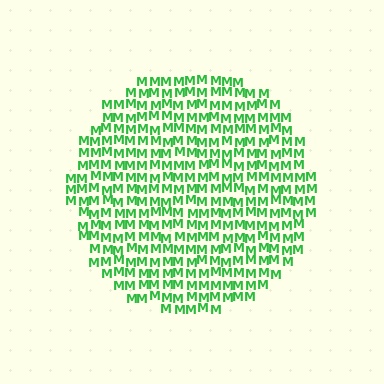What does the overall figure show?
The overall figure shows a circle.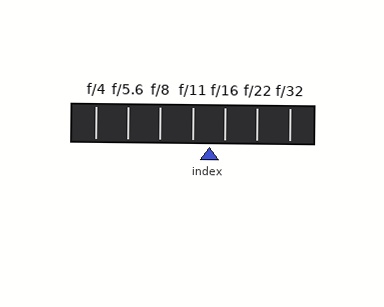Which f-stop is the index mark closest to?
The index mark is closest to f/16.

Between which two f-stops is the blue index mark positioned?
The index mark is between f/11 and f/16.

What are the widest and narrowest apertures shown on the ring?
The widest aperture shown is f/4 and the narrowest is f/32.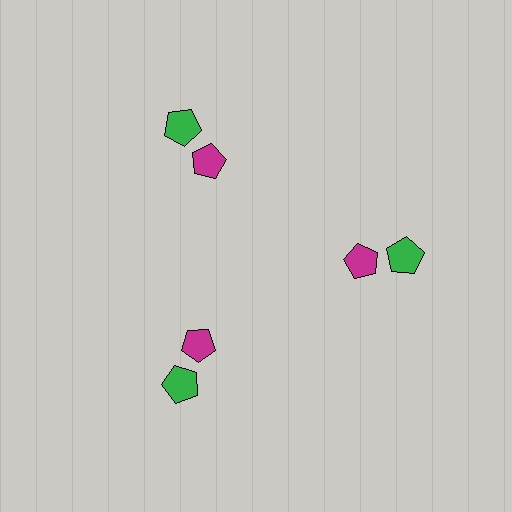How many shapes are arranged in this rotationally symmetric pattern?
There are 6 shapes, arranged in 3 groups of 2.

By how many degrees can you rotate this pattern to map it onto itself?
The pattern maps onto itself every 120 degrees of rotation.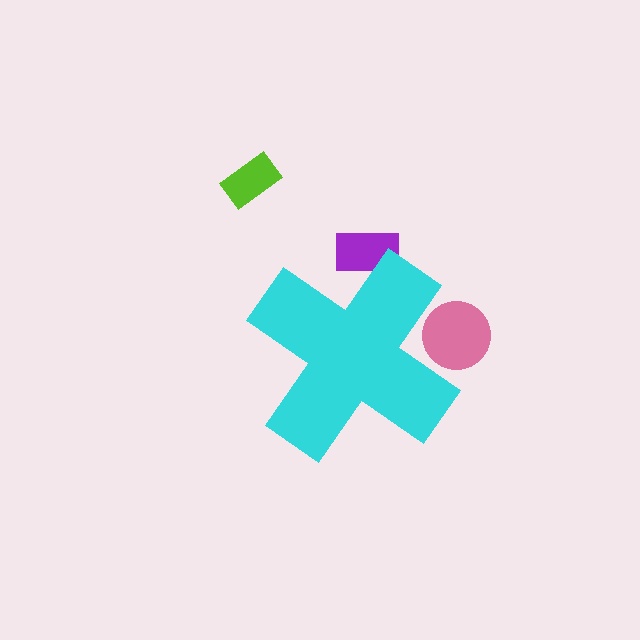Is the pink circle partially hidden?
Yes, the pink circle is partially hidden behind the cyan cross.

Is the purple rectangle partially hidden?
Yes, the purple rectangle is partially hidden behind the cyan cross.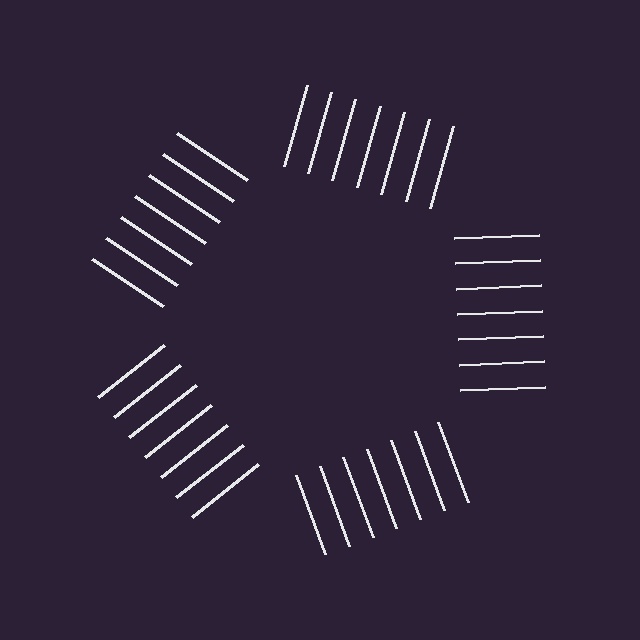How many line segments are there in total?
35 — 7 along each of the 5 edges.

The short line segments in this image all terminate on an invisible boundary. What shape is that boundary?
An illusory pentagon — the line segments terminate on its edges but no continuous stroke is drawn.